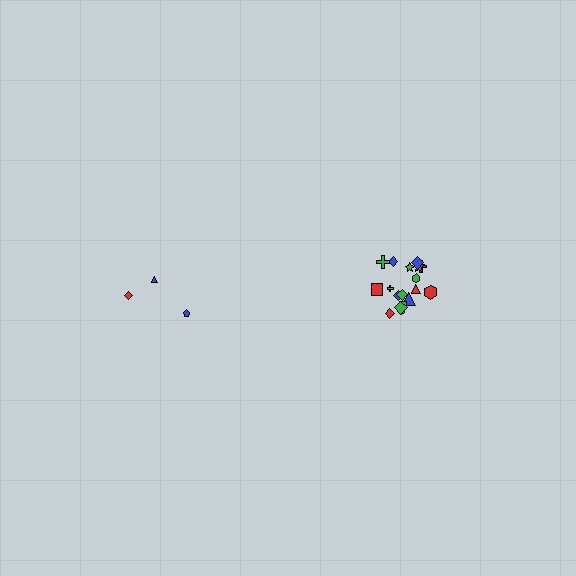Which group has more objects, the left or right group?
The right group.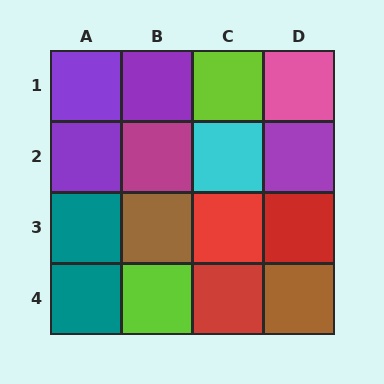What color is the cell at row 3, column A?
Teal.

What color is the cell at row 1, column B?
Purple.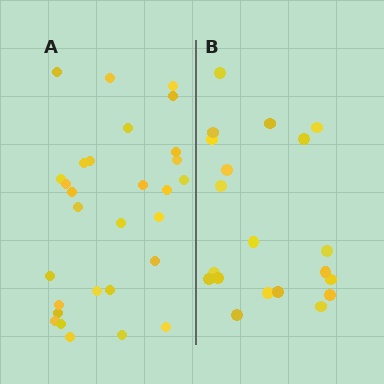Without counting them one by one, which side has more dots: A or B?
Region A (the left region) has more dots.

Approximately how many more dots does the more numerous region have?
Region A has roughly 8 or so more dots than region B.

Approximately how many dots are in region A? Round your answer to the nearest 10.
About 30 dots. (The exact count is 29, which rounds to 30.)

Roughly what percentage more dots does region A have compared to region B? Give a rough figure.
About 45% more.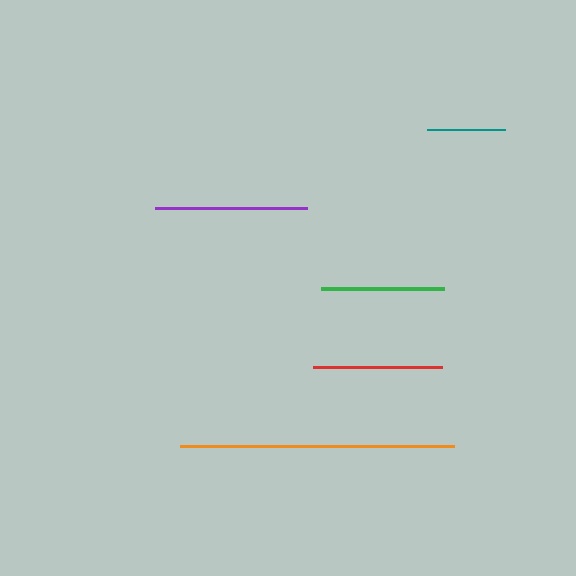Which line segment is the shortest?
The teal line is the shortest at approximately 78 pixels.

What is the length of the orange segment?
The orange segment is approximately 275 pixels long.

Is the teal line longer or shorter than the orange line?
The orange line is longer than the teal line.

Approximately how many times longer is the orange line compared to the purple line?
The orange line is approximately 1.8 times the length of the purple line.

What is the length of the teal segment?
The teal segment is approximately 78 pixels long.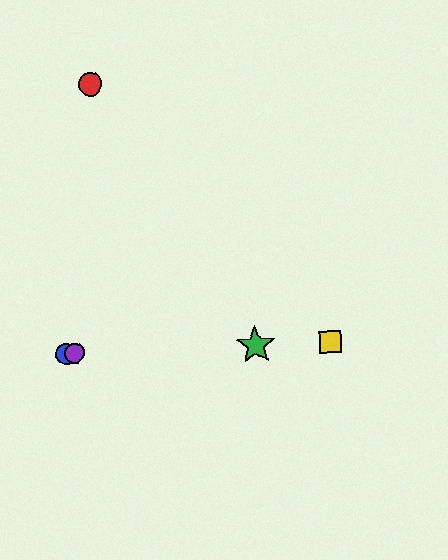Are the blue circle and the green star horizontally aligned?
Yes, both are at y≈354.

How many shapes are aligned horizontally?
4 shapes (the blue circle, the green star, the yellow square, the purple circle) are aligned horizontally.